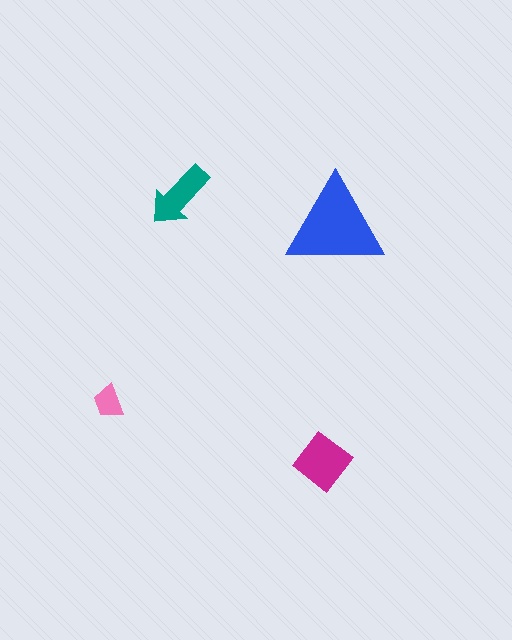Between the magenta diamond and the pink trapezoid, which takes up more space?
The magenta diamond.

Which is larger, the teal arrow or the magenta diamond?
The magenta diamond.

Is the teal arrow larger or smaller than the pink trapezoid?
Larger.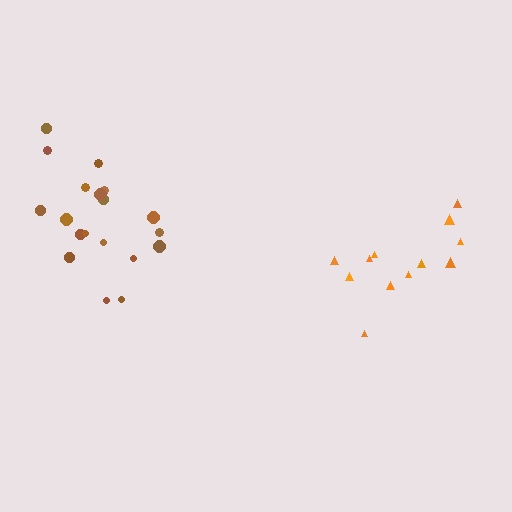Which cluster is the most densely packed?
Brown.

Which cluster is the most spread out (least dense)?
Orange.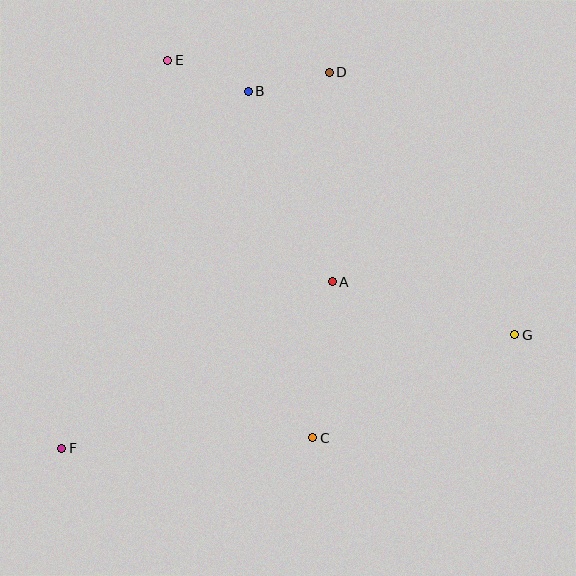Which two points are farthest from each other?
Points F and G are farthest from each other.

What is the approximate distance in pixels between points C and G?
The distance between C and G is approximately 226 pixels.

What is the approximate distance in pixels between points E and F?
The distance between E and F is approximately 402 pixels.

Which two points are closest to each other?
Points B and D are closest to each other.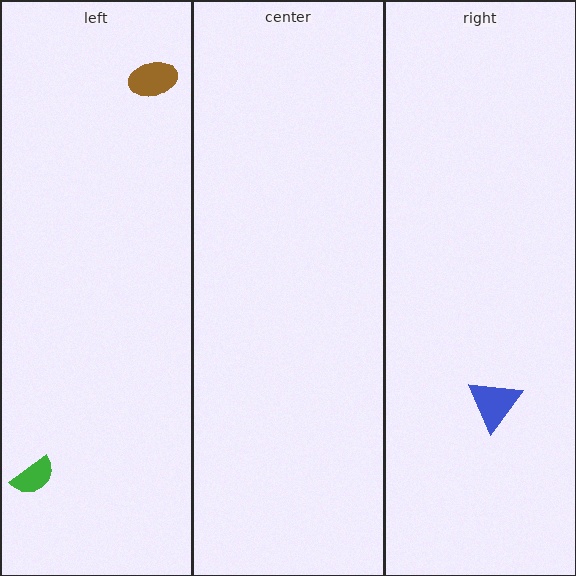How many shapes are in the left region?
2.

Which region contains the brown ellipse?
The left region.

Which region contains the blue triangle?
The right region.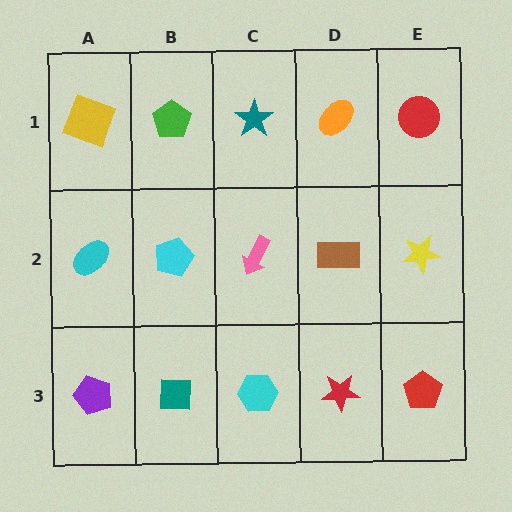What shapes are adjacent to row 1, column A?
A cyan ellipse (row 2, column A), a green pentagon (row 1, column B).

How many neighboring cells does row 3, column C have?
3.